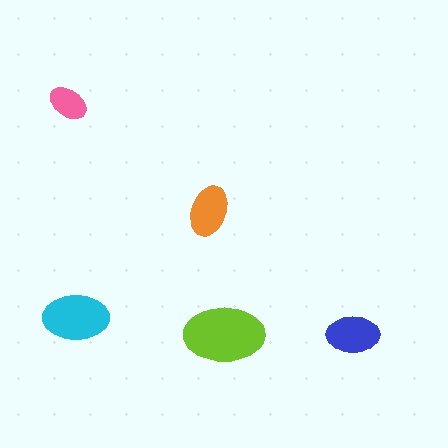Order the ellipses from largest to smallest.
the lime one, the cyan one, the blue one, the orange one, the pink one.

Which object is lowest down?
The lime ellipse is bottommost.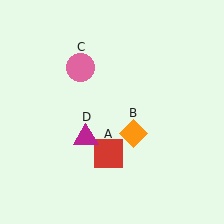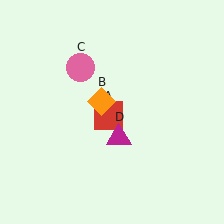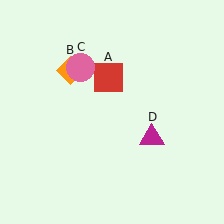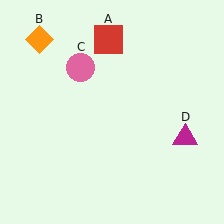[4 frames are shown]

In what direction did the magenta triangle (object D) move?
The magenta triangle (object D) moved right.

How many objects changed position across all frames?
3 objects changed position: red square (object A), orange diamond (object B), magenta triangle (object D).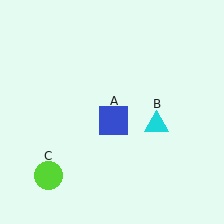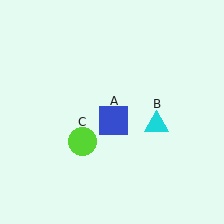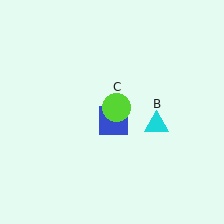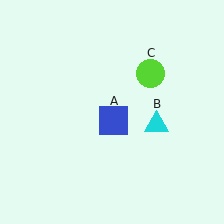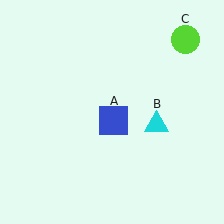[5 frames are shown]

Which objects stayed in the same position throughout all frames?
Blue square (object A) and cyan triangle (object B) remained stationary.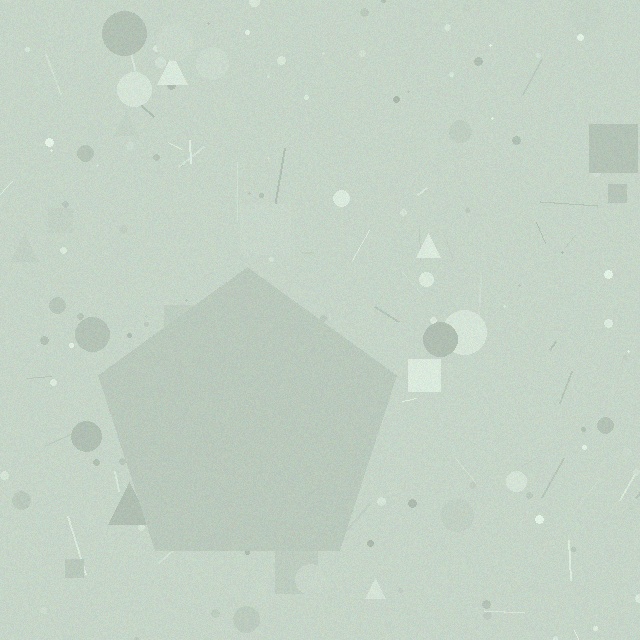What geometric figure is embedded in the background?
A pentagon is embedded in the background.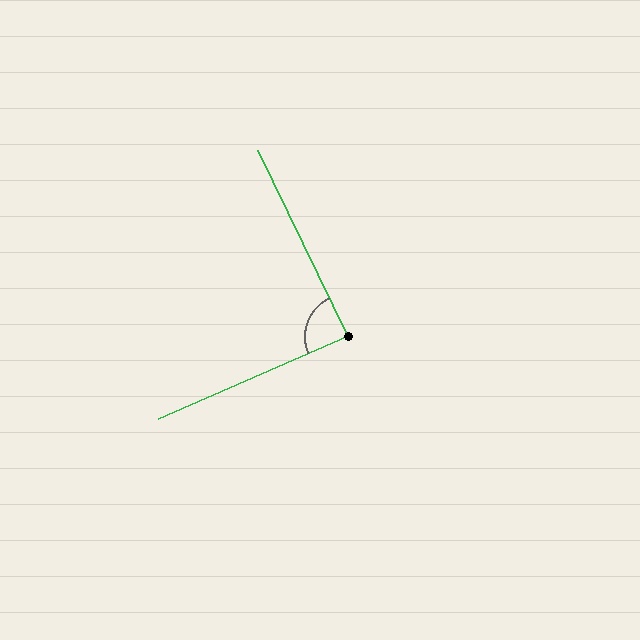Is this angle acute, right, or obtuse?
It is approximately a right angle.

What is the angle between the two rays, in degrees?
Approximately 88 degrees.